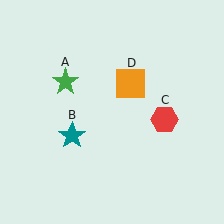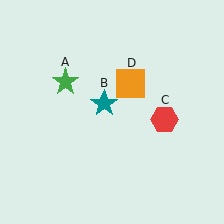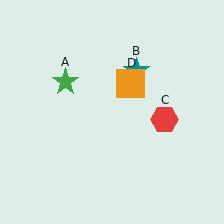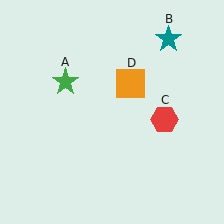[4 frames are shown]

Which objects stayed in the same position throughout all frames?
Green star (object A) and red hexagon (object C) and orange square (object D) remained stationary.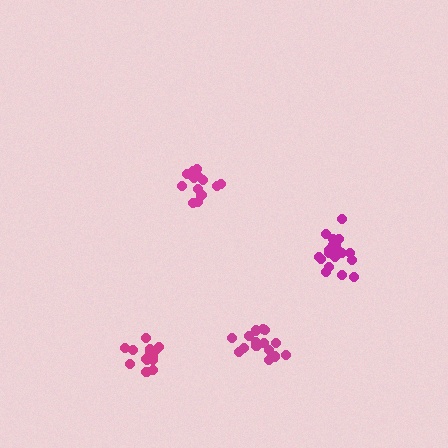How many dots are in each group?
Group 1: 21 dots, Group 2: 15 dots, Group 3: 16 dots, Group 4: 18 dots (70 total).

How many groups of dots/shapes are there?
There are 4 groups.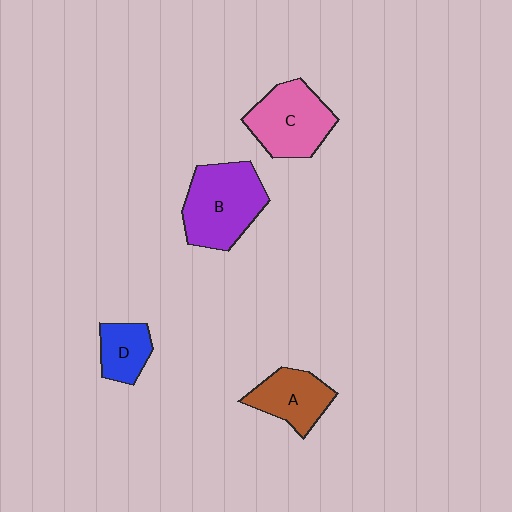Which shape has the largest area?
Shape B (purple).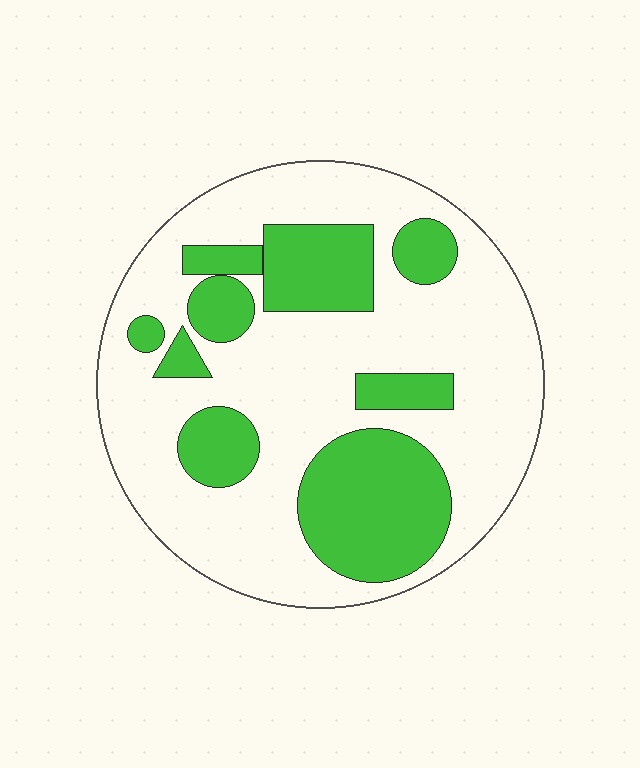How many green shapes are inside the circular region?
9.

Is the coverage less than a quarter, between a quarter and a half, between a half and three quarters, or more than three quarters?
Between a quarter and a half.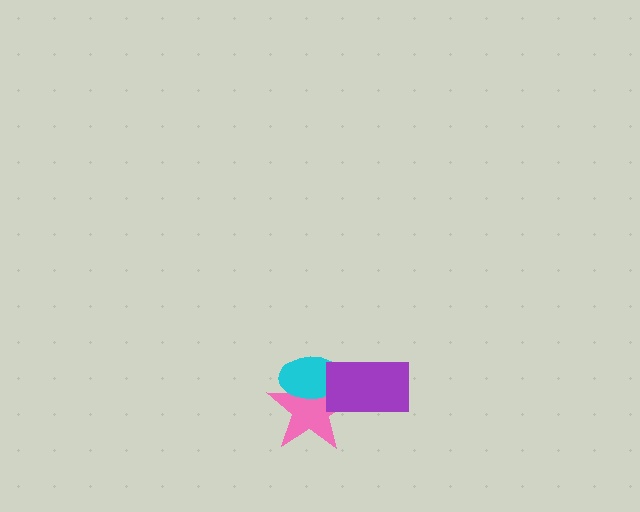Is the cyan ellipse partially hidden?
Yes, it is partially covered by another shape.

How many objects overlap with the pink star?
2 objects overlap with the pink star.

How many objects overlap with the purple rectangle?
2 objects overlap with the purple rectangle.